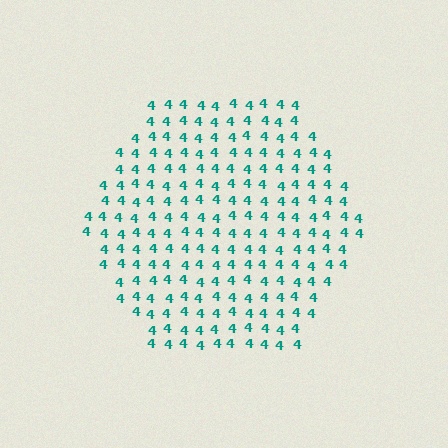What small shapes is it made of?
It is made of small digit 4's.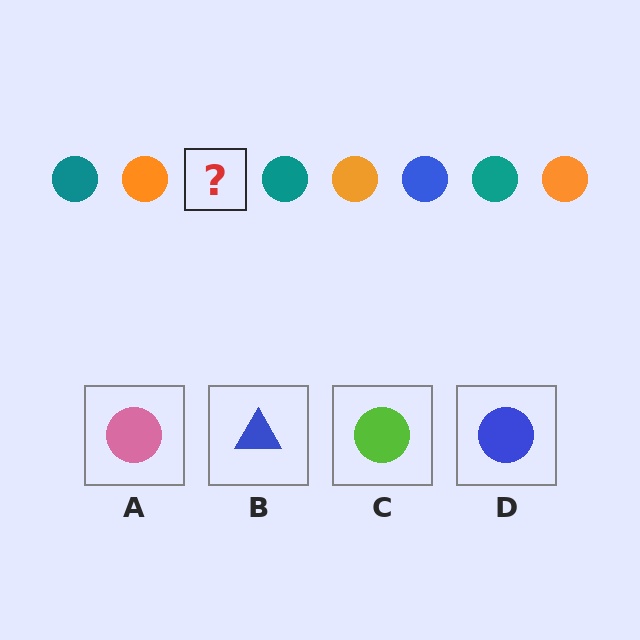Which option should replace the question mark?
Option D.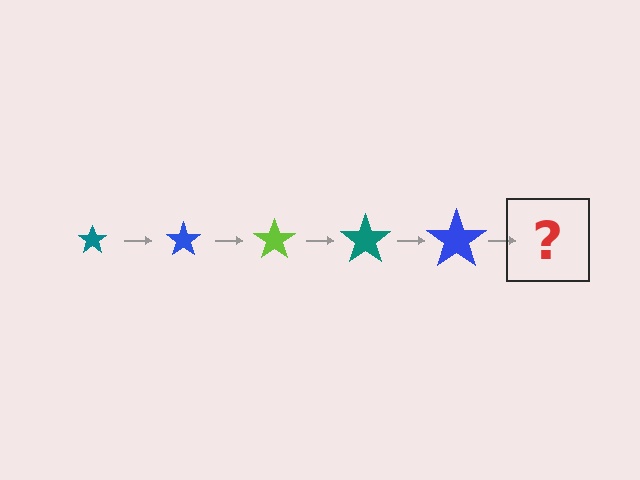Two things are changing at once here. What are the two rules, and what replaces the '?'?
The two rules are that the star grows larger each step and the color cycles through teal, blue, and lime. The '?' should be a lime star, larger than the previous one.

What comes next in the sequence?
The next element should be a lime star, larger than the previous one.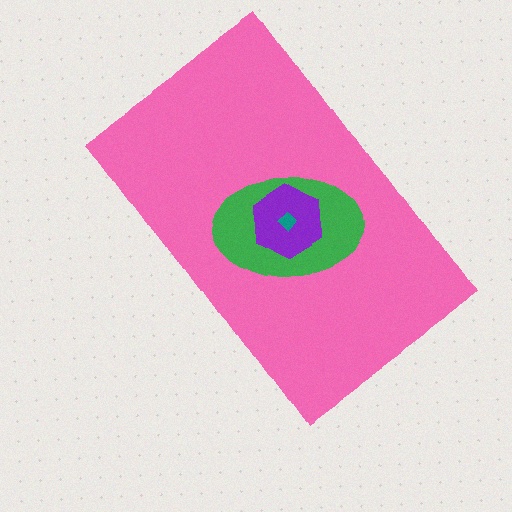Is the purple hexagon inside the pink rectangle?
Yes.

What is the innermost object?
The teal diamond.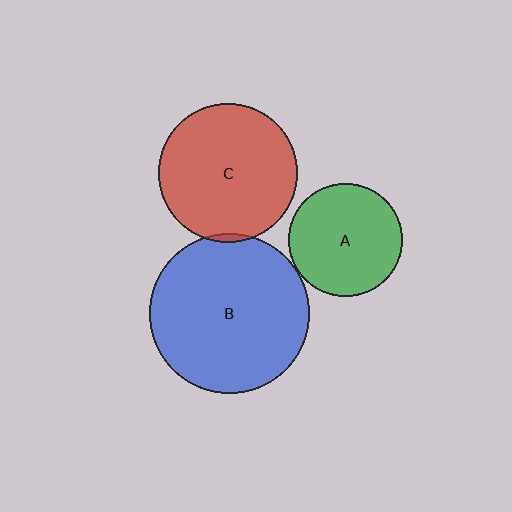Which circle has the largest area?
Circle B (blue).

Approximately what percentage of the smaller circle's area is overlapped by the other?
Approximately 5%.